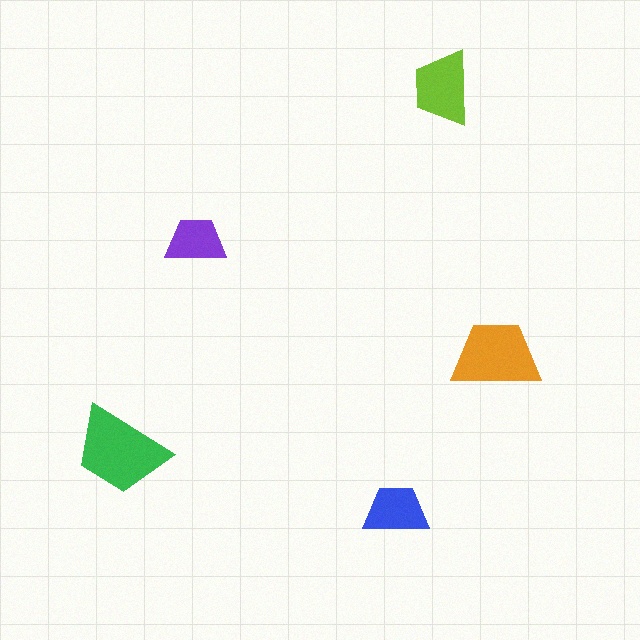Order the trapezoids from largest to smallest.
the green one, the orange one, the lime one, the blue one, the purple one.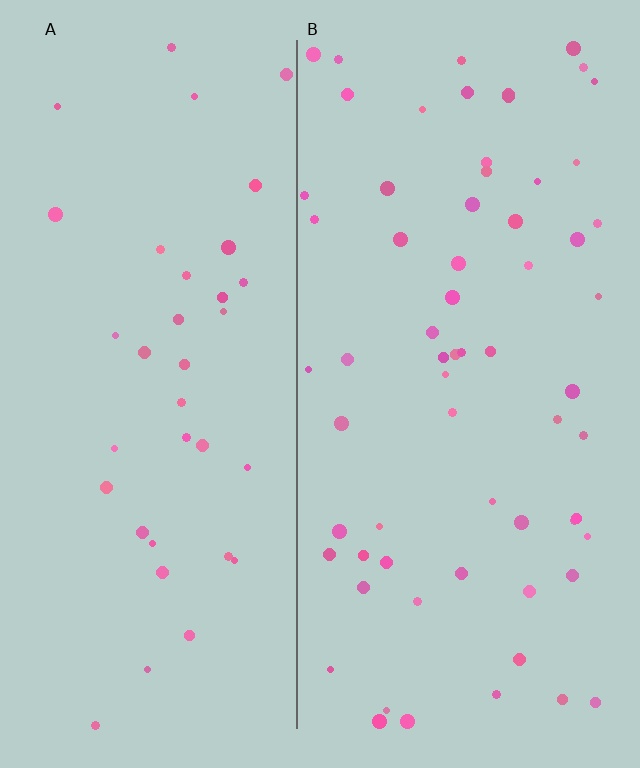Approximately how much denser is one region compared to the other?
Approximately 1.8× — region B over region A.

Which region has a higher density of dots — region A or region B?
B (the right).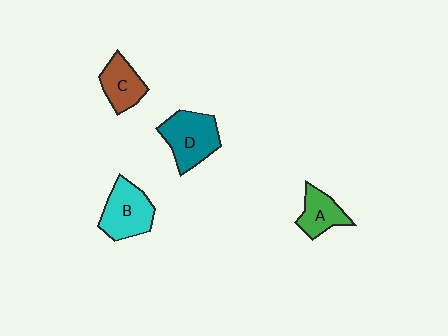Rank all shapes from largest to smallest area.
From largest to smallest: D (teal), B (cyan), C (brown), A (green).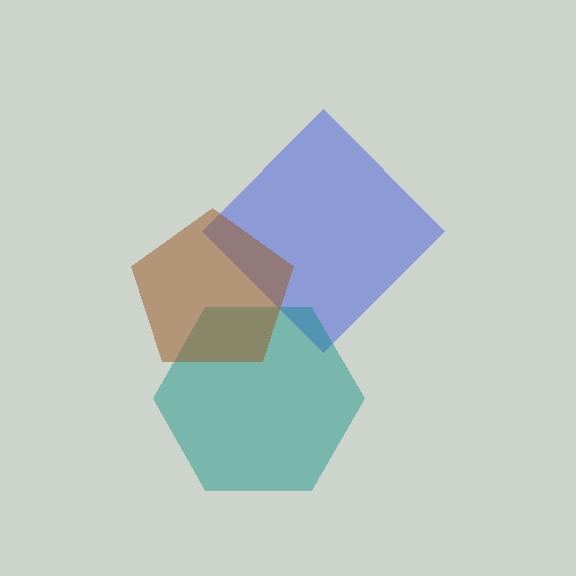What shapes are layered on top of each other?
The layered shapes are: a blue diamond, a teal hexagon, a brown pentagon.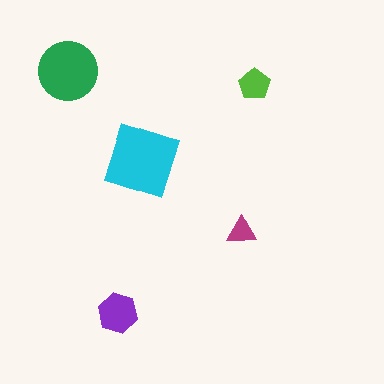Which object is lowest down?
The purple hexagon is bottommost.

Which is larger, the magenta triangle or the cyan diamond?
The cyan diamond.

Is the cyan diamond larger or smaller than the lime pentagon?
Larger.